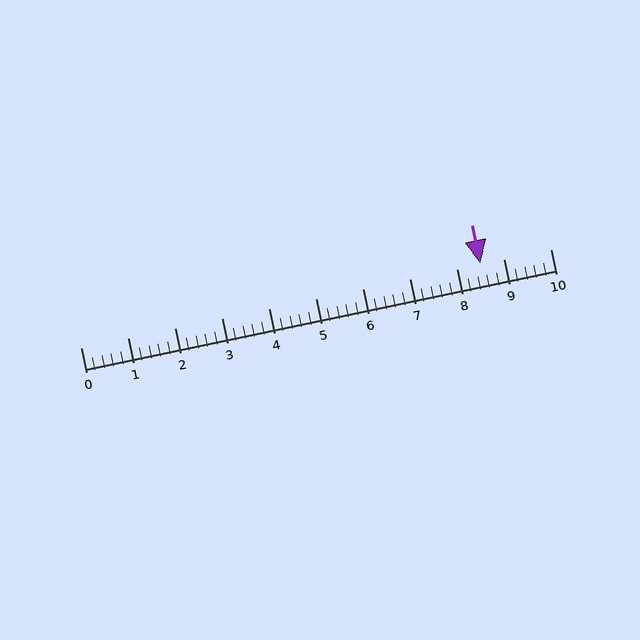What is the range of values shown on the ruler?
The ruler shows values from 0 to 10.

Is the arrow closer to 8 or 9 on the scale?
The arrow is closer to 9.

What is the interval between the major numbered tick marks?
The major tick marks are spaced 1 units apart.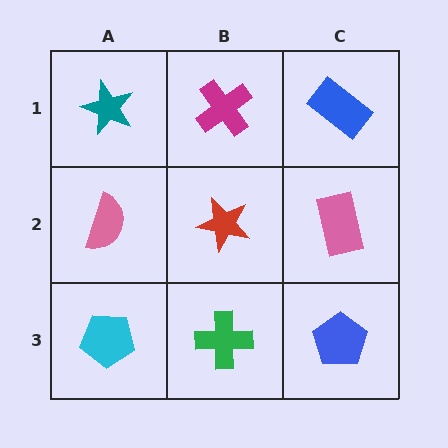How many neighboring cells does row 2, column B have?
4.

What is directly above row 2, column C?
A blue rectangle.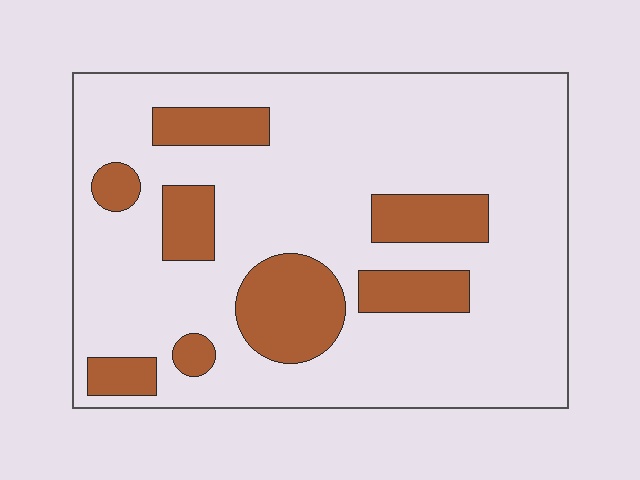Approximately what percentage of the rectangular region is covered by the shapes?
Approximately 20%.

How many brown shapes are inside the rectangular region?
8.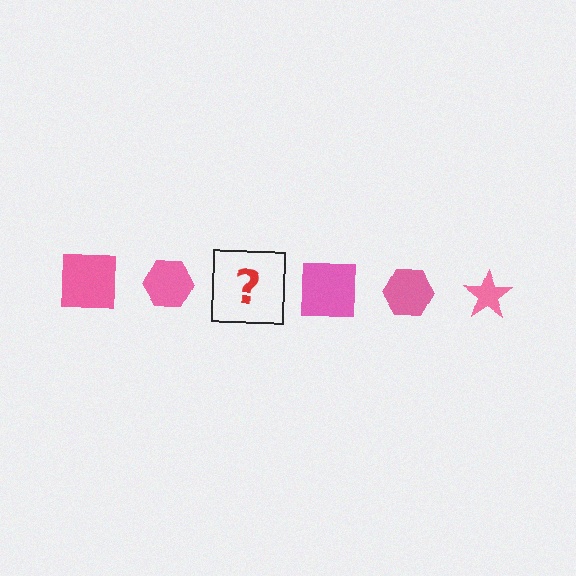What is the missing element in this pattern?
The missing element is a pink star.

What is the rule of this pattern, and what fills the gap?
The rule is that the pattern cycles through square, hexagon, star shapes in pink. The gap should be filled with a pink star.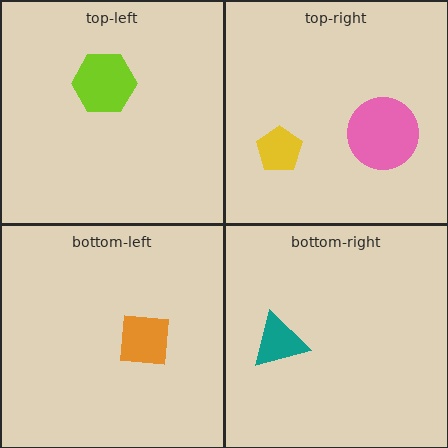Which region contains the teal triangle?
The bottom-right region.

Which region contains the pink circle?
The top-right region.